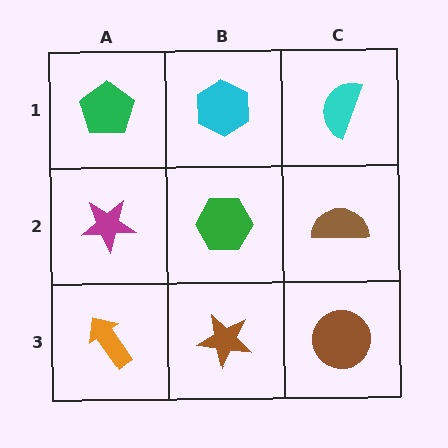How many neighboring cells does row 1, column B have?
3.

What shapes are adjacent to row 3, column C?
A brown semicircle (row 2, column C), a brown star (row 3, column B).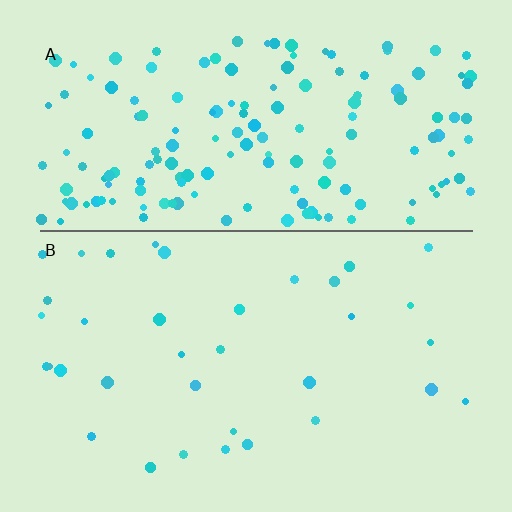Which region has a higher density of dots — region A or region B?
A (the top).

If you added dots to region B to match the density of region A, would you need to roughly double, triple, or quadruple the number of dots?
Approximately quadruple.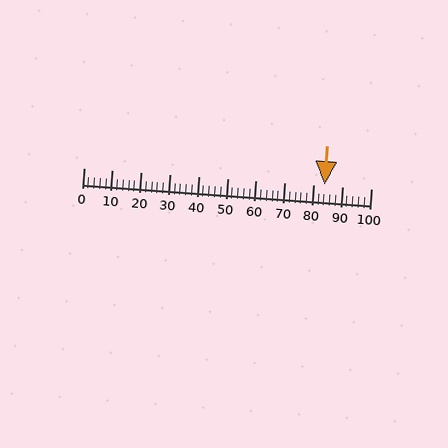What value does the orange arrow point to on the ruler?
The orange arrow points to approximately 84.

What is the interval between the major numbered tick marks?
The major tick marks are spaced 10 units apart.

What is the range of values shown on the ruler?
The ruler shows values from 0 to 100.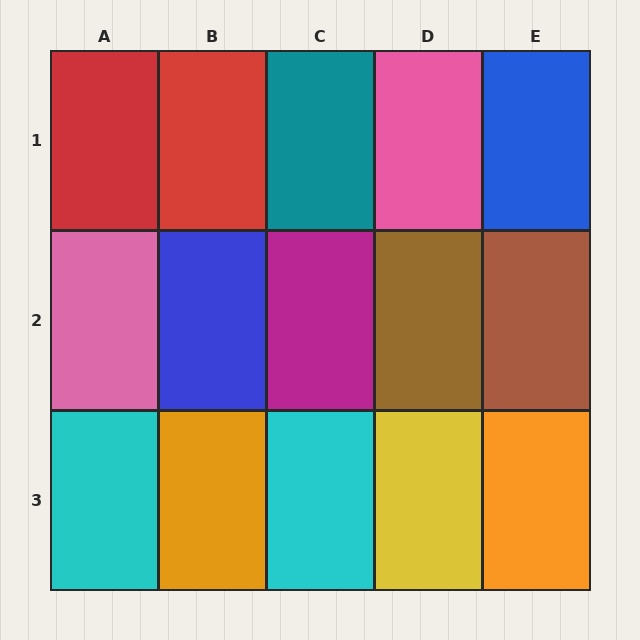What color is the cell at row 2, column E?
Brown.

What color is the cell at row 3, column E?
Orange.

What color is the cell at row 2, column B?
Blue.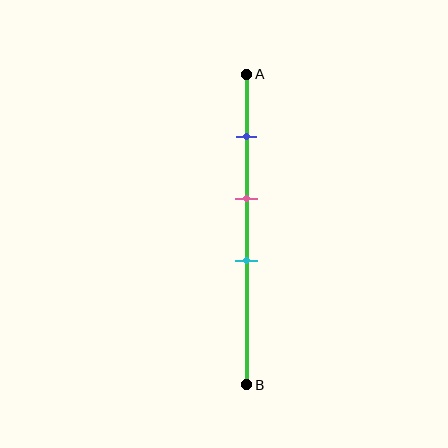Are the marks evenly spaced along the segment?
Yes, the marks are approximately evenly spaced.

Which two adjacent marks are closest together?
The pink and cyan marks are the closest adjacent pair.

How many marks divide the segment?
There are 3 marks dividing the segment.